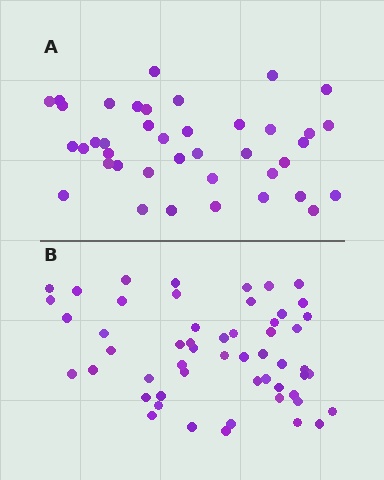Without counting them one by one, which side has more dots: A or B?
Region B (the bottom region) has more dots.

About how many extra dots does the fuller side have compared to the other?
Region B has approximately 15 more dots than region A.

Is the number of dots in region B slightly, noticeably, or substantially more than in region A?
Region B has noticeably more, but not dramatically so. The ratio is roughly 1.4 to 1.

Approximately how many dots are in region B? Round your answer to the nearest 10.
About 50 dots. (The exact count is 54, which rounds to 50.)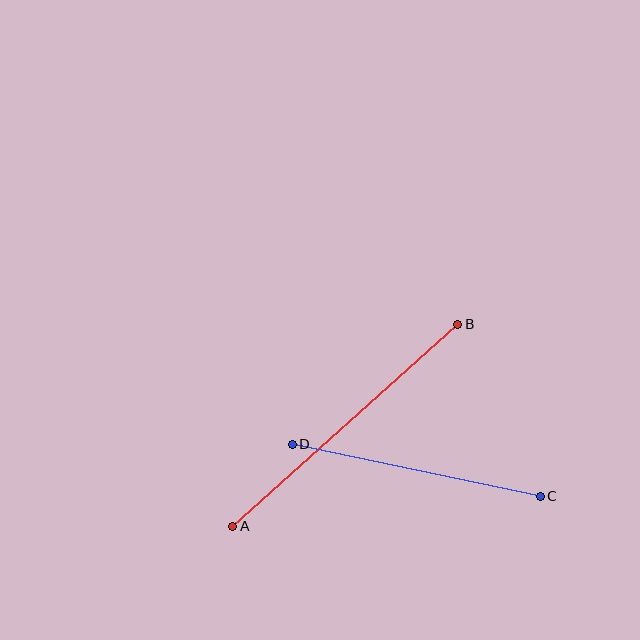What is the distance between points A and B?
The distance is approximately 302 pixels.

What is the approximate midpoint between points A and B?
The midpoint is at approximately (345, 425) pixels.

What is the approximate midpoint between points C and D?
The midpoint is at approximately (416, 470) pixels.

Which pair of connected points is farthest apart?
Points A and B are farthest apart.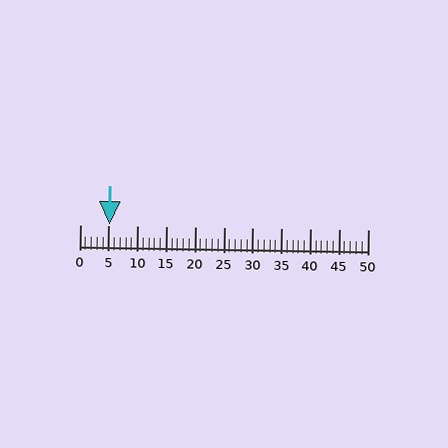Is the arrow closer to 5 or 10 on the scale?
The arrow is closer to 5.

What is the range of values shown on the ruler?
The ruler shows values from 0 to 50.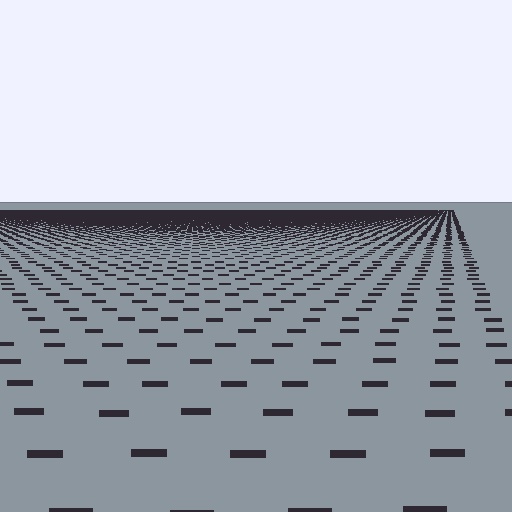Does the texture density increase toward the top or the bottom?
Density increases toward the top.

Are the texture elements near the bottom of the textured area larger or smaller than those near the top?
Larger. Near the bottom, elements are closer to the viewer and appear at a bigger on-screen size.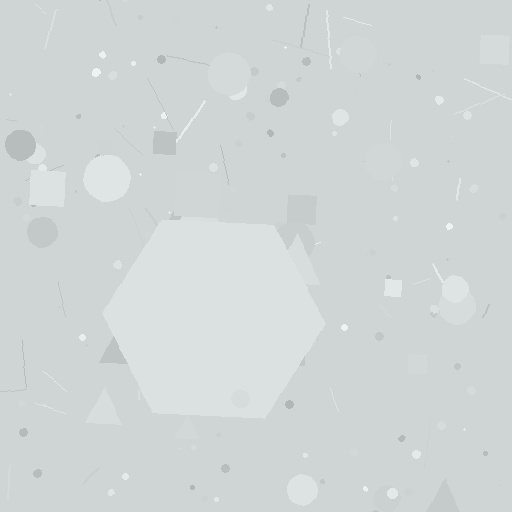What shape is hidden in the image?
A hexagon is hidden in the image.